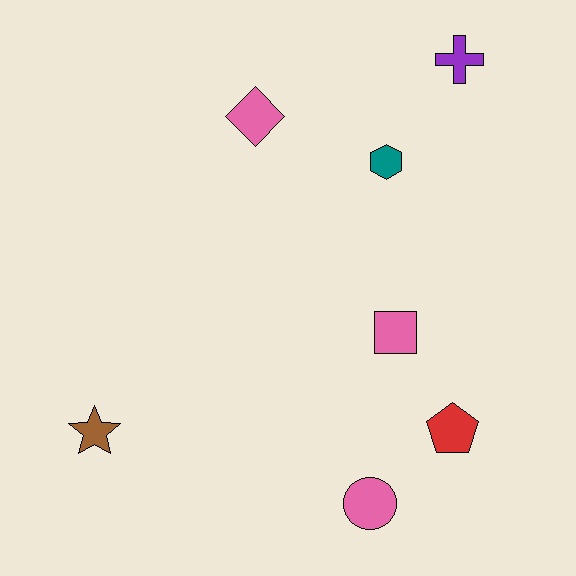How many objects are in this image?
There are 7 objects.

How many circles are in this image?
There is 1 circle.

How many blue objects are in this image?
There are no blue objects.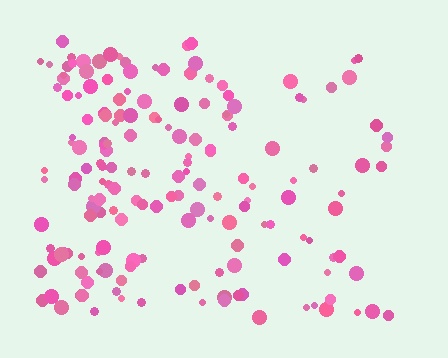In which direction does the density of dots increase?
From right to left, with the left side densest.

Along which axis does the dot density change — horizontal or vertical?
Horizontal.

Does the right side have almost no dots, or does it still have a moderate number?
Still a moderate number, just noticeably fewer than the left.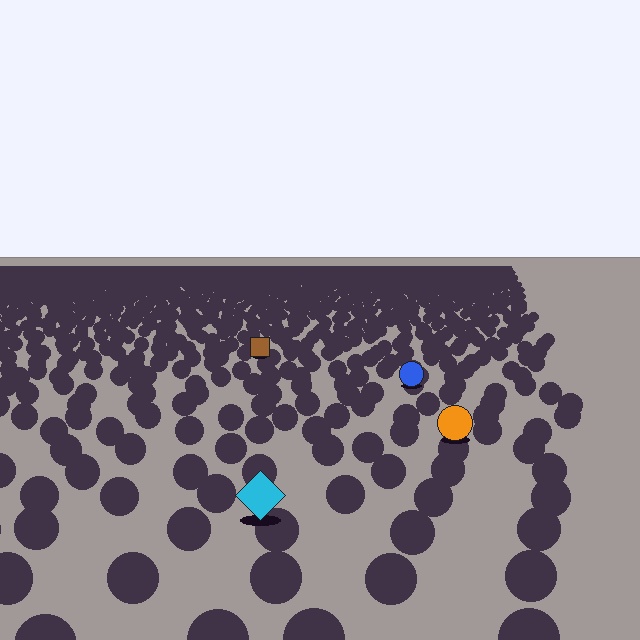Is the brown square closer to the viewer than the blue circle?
No. The blue circle is closer — you can tell from the texture gradient: the ground texture is coarser near it.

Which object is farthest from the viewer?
The brown square is farthest from the viewer. It appears smaller and the ground texture around it is denser.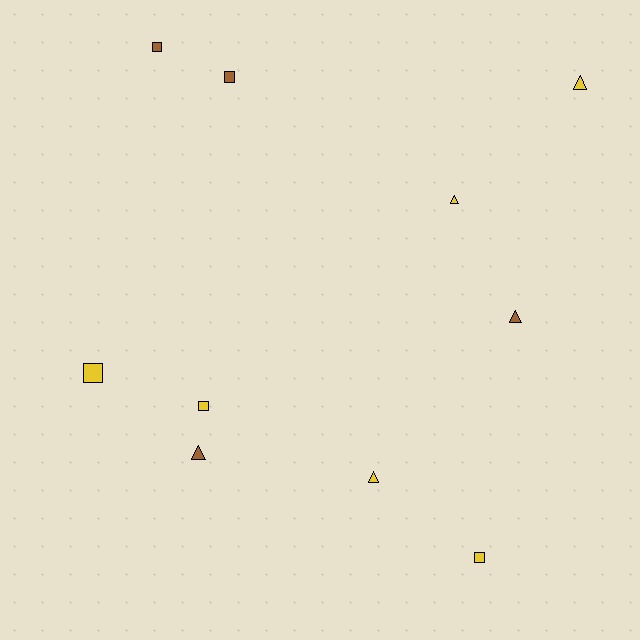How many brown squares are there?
There are 2 brown squares.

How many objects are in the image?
There are 10 objects.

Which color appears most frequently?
Yellow, with 6 objects.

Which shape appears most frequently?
Square, with 5 objects.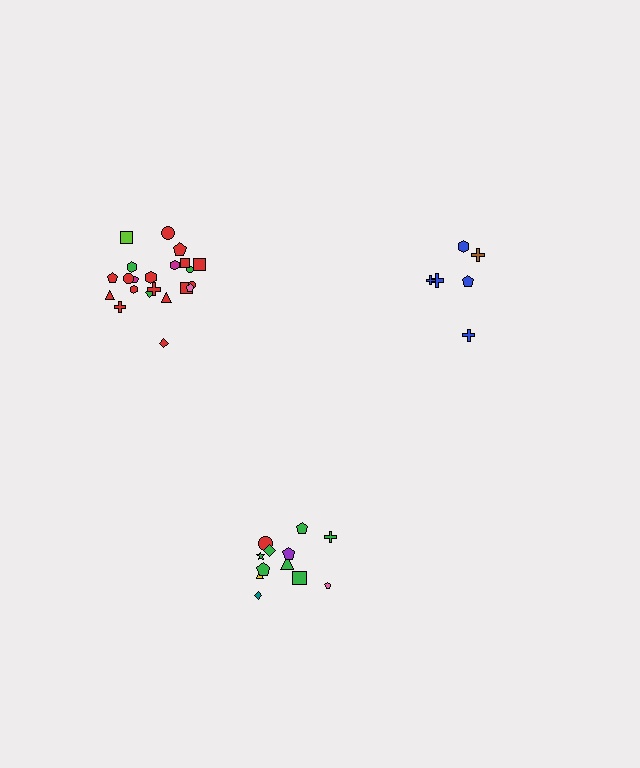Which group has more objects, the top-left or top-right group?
The top-left group.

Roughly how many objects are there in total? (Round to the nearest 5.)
Roughly 40 objects in total.